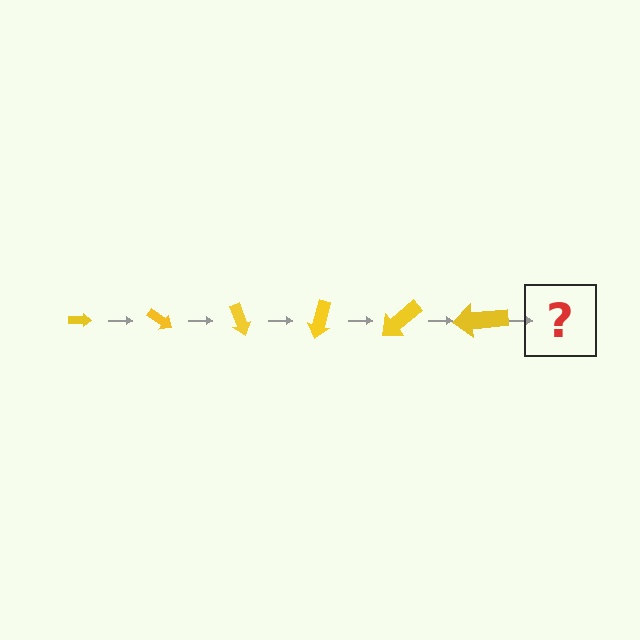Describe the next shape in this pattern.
It should be an arrow, larger than the previous one and rotated 210 degrees from the start.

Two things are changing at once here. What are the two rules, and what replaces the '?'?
The two rules are that the arrow grows larger each step and it rotates 35 degrees each step. The '?' should be an arrow, larger than the previous one and rotated 210 degrees from the start.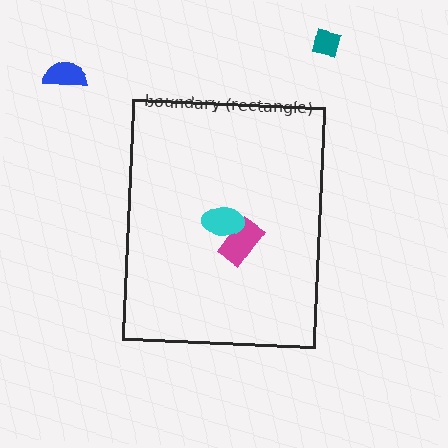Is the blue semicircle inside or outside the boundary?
Outside.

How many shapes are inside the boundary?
2 inside, 2 outside.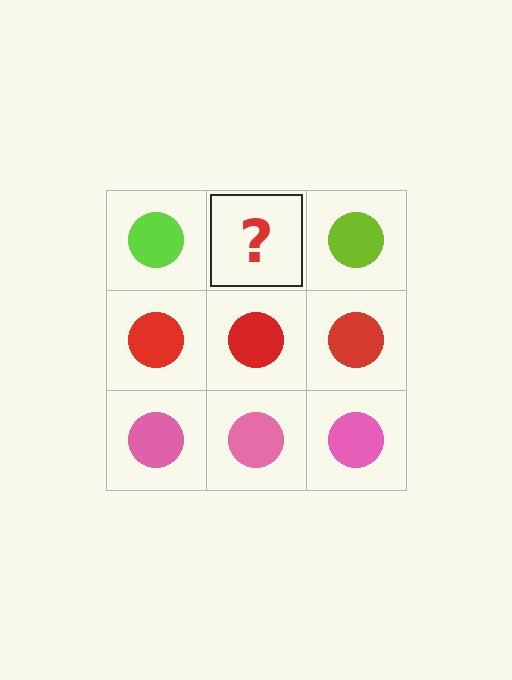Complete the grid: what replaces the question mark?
The question mark should be replaced with a lime circle.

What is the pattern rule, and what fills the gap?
The rule is that each row has a consistent color. The gap should be filled with a lime circle.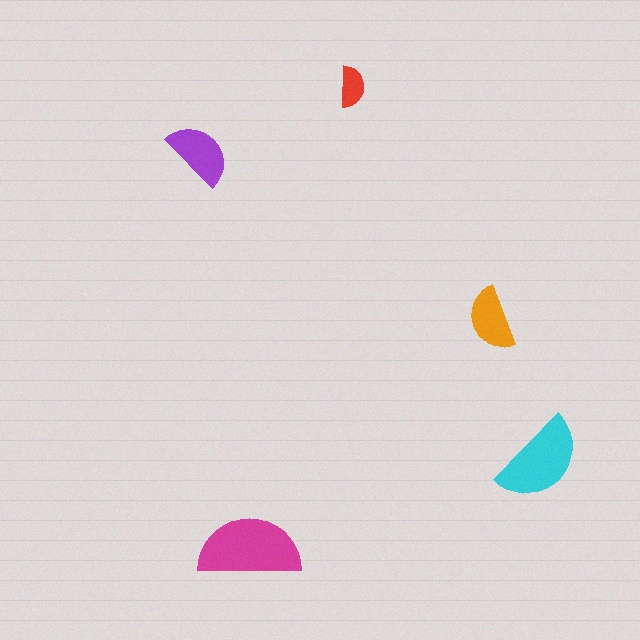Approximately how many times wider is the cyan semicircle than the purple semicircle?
About 1.5 times wider.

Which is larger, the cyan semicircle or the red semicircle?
The cyan one.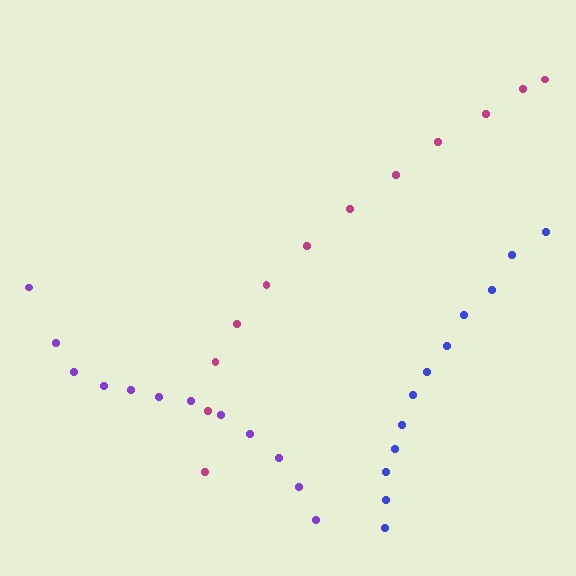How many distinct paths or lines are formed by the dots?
There are 3 distinct paths.